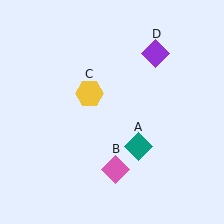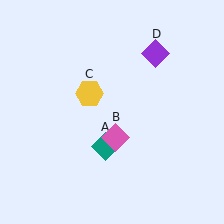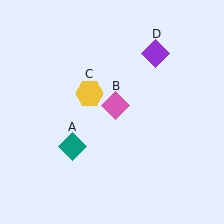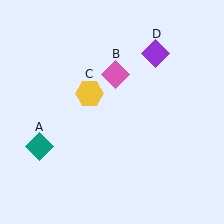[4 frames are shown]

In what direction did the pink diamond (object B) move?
The pink diamond (object B) moved up.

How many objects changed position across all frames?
2 objects changed position: teal diamond (object A), pink diamond (object B).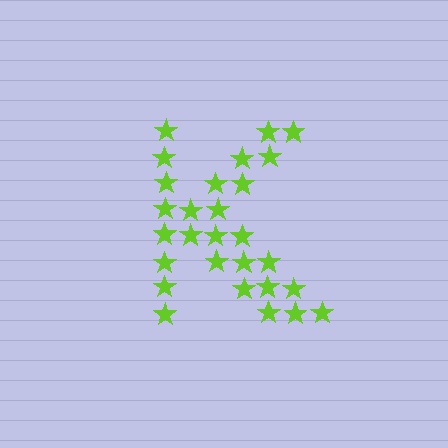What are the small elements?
The small elements are stars.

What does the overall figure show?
The overall figure shows the letter K.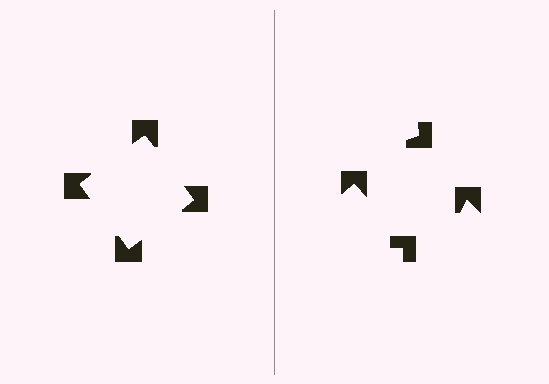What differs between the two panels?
The notched squares are positioned identically on both sides; only the wedge orientations differ. On the left they align to a square; on the right they are misaligned.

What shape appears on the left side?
An illusory square.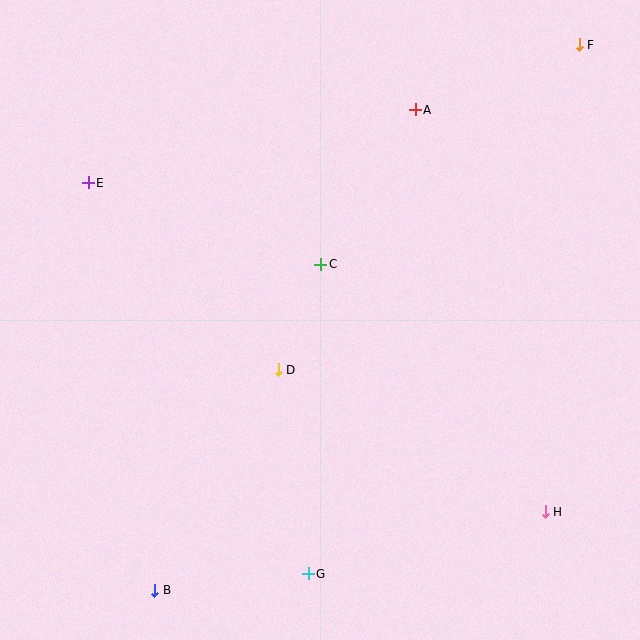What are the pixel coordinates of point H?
Point H is at (545, 512).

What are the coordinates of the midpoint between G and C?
The midpoint between G and C is at (315, 419).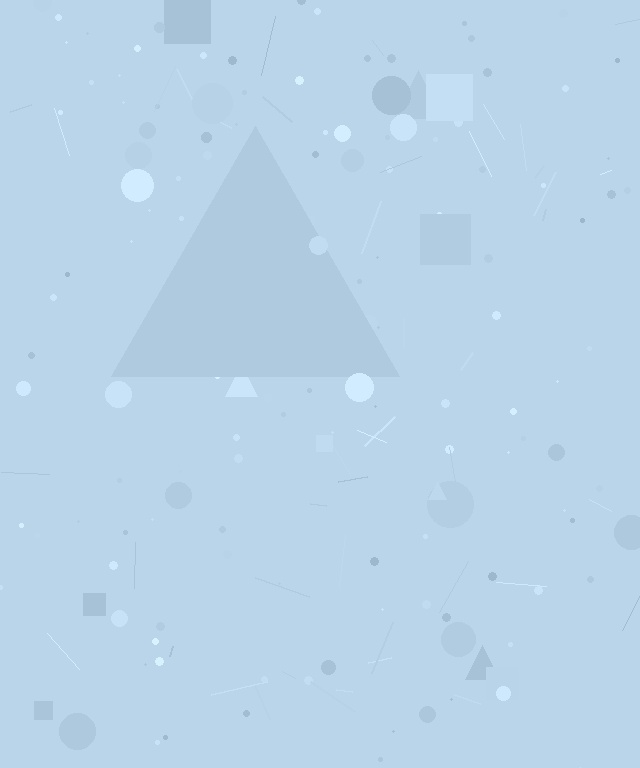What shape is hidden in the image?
A triangle is hidden in the image.